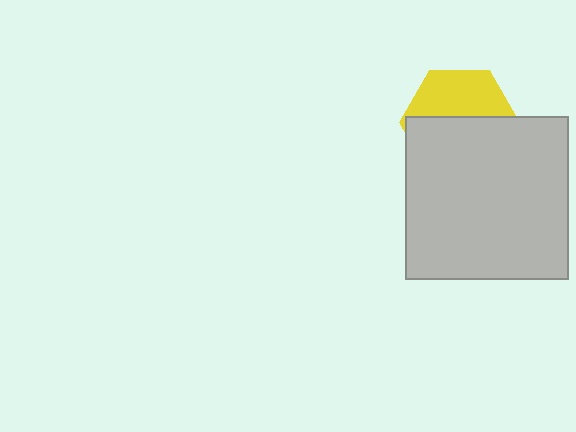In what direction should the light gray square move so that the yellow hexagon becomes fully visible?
The light gray square should move down. That is the shortest direction to clear the overlap and leave the yellow hexagon fully visible.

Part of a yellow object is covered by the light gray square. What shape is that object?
It is a hexagon.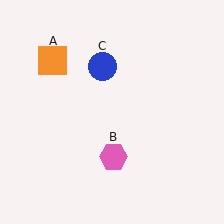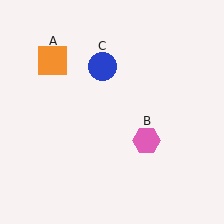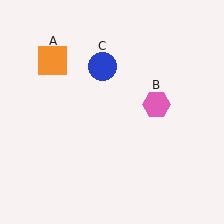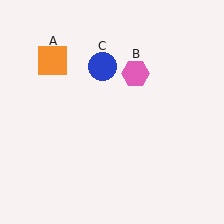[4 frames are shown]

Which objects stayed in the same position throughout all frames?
Orange square (object A) and blue circle (object C) remained stationary.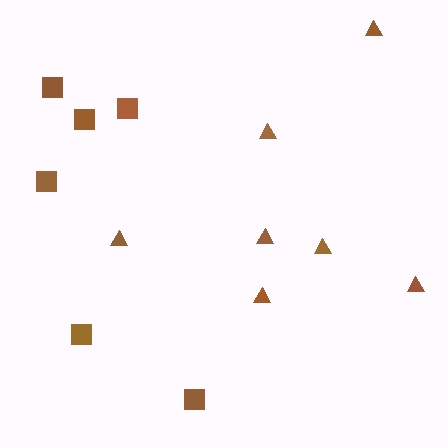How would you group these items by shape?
There are 2 groups: one group of triangles (7) and one group of squares (6).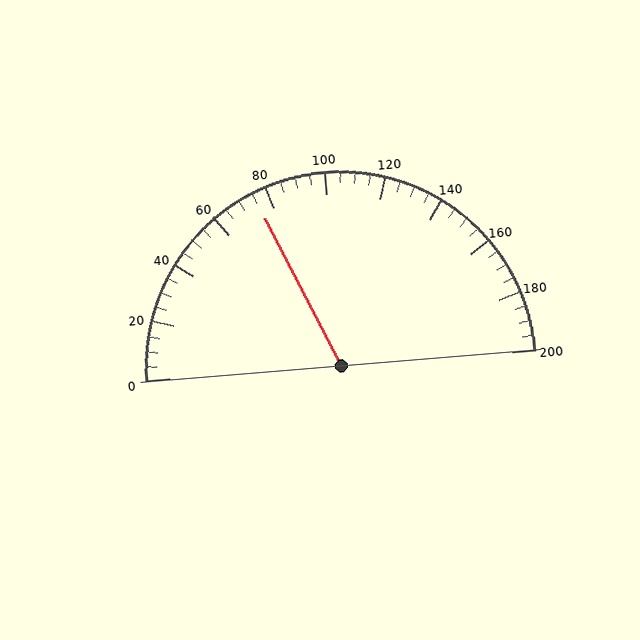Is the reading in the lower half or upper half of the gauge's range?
The reading is in the lower half of the range (0 to 200).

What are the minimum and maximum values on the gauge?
The gauge ranges from 0 to 200.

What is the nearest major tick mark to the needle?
The nearest major tick mark is 80.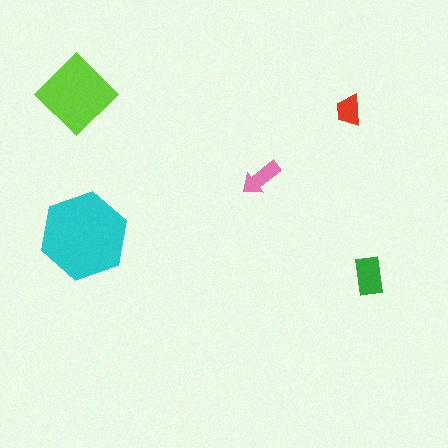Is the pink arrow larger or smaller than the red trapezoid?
Larger.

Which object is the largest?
The cyan hexagon.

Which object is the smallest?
The red trapezoid.